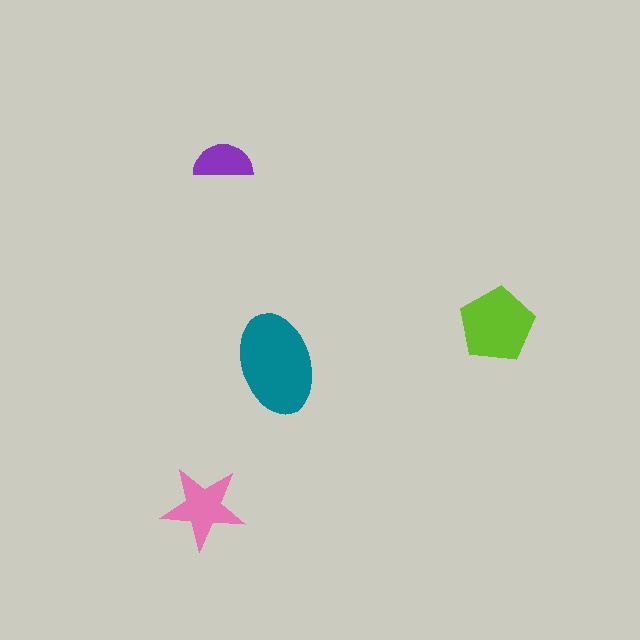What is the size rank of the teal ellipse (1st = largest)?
1st.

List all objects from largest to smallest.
The teal ellipse, the lime pentagon, the pink star, the purple semicircle.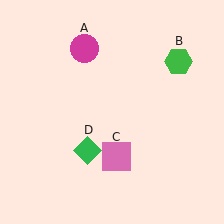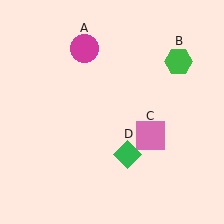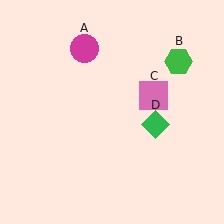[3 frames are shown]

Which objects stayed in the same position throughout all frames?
Magenta circle (object A) and green hexagon (object B) remained stationary.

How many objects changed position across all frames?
2 objects changed position: pink square (object C), green diamond (object D).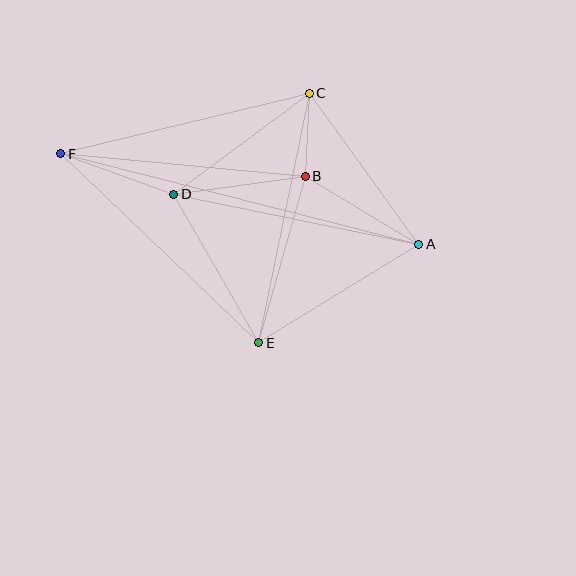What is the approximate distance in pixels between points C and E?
The distance between C and E is approximately 254 pixels.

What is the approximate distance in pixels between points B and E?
The distance between B and E is approximately 173 pixels.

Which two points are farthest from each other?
Points A and F are farthest from each other.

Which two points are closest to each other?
Points B and C are closest to each other.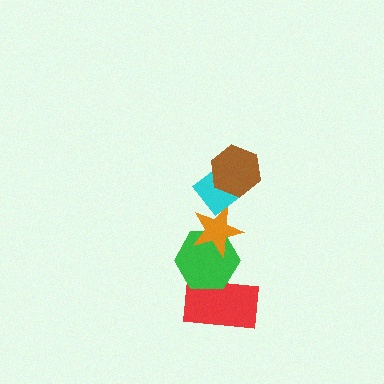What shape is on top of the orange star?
The cyan diamond is on top of the orange star.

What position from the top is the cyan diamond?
The cyan diamond is 2nd from the top.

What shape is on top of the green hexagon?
The orange star is on top of the green hexagon.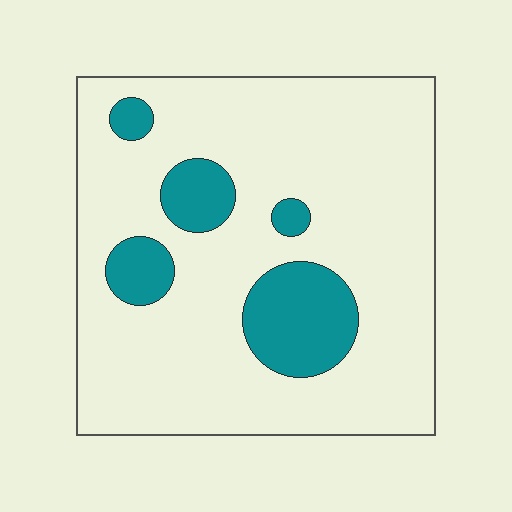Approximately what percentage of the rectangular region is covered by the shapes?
Approximately 15%.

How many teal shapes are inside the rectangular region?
5.